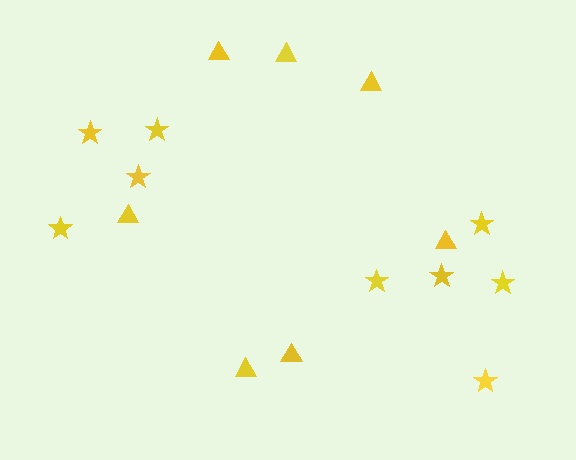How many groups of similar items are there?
There are 2 groups: one group of triangles (7) and one group of stars (9).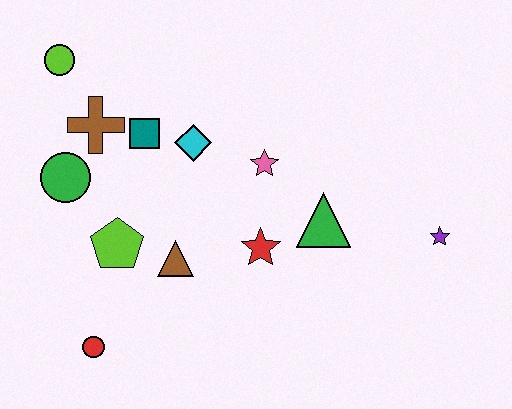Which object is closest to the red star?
The green triangle is closest to the red star.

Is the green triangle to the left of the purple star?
Yes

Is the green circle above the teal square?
No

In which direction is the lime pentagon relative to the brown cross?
The lime pentagon is below the brown cross.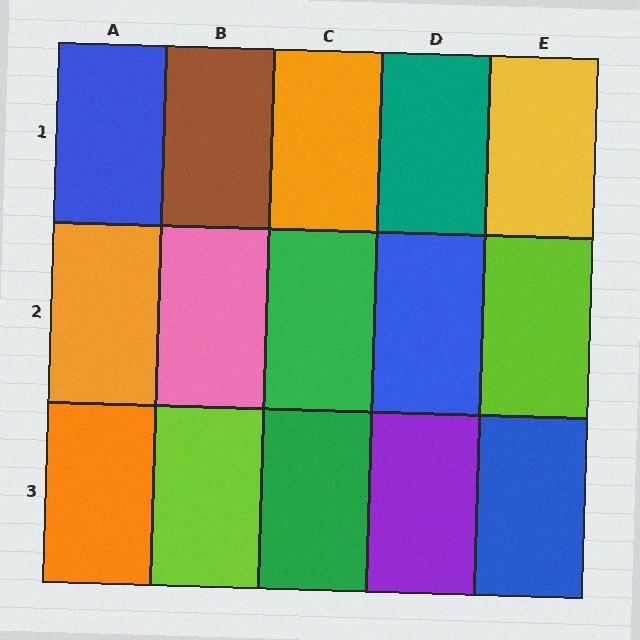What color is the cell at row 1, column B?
Brown.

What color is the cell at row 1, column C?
Orange.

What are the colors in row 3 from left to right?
Orange, lime, green, purple, blue.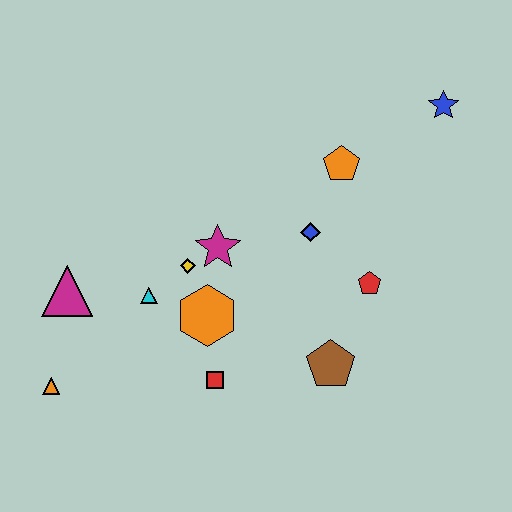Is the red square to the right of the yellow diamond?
Yes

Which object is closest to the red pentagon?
The blue diamond is closest to the red pentagon.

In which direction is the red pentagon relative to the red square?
The red pentagon is to the right of the red square.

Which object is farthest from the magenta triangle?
The blue star is farthest from the magenta triangle.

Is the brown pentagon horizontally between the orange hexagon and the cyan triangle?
No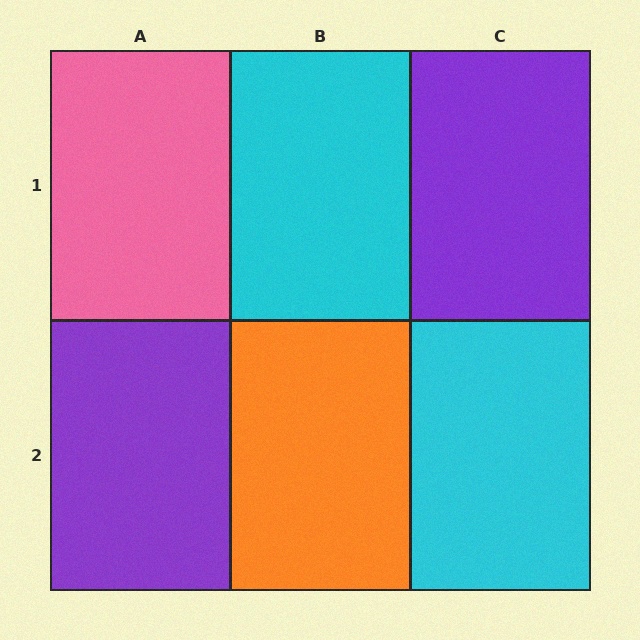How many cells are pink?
1 cell is pink.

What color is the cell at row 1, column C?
Purple.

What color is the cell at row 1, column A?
Pink.